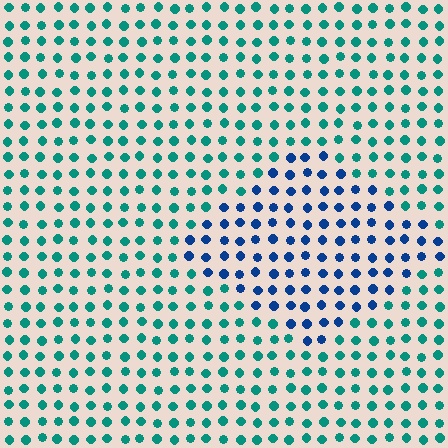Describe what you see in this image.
The image is filled with small teal elements in a uniform arrangement. A diamond-shaped region is visible where the elements are tinted to a slightly different hue, forming a subtle color boundary.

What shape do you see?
I see a diamond.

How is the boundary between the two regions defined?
The boundary is defined purely by a slight shift in hue (about 46 degrees). Spacing, size, and orientation are identical on both sides.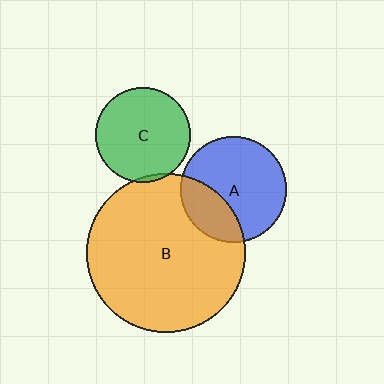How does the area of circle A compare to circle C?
Approximately 1.2 times.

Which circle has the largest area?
Circle B (orange).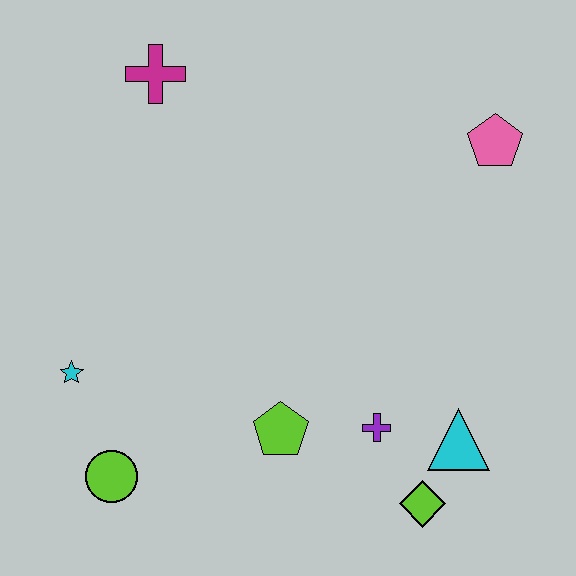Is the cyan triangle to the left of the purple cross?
No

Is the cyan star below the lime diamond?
No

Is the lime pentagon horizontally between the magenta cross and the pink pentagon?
Yes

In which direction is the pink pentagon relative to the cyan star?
The pink pentagon is to the right of the cyan star.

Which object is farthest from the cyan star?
The pink pentagon is farthest from the cyan star.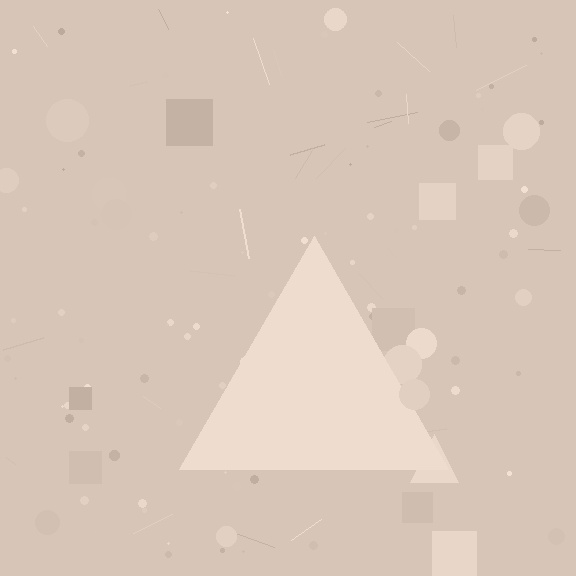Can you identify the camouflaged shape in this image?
The camouflaged shape is a triangle.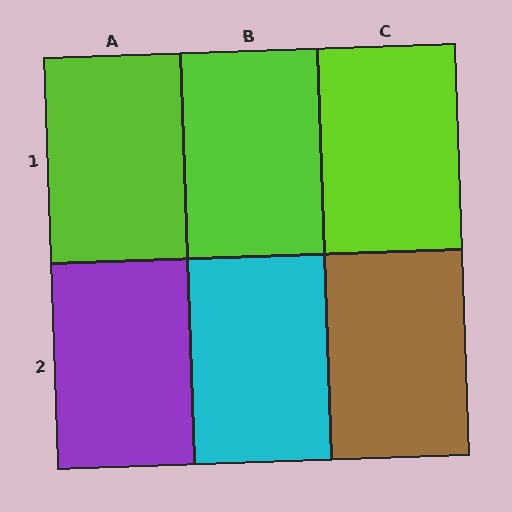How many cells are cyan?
1 cell is cyan.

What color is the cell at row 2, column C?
Brown.